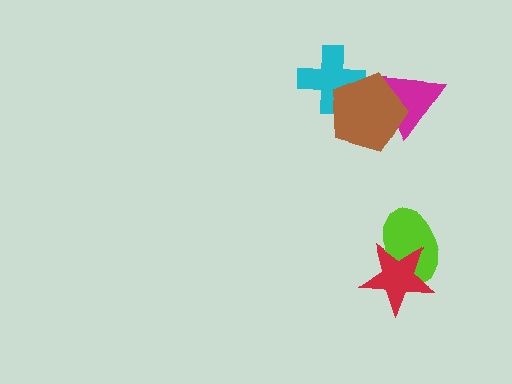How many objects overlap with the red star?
1 object overlaps with the red star.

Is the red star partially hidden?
No, no other shape covers it.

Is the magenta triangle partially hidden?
Yes, it is partially covered by another shape.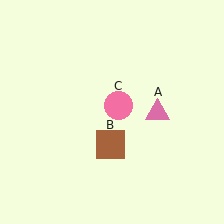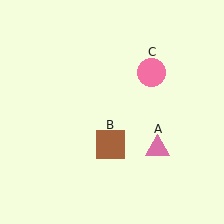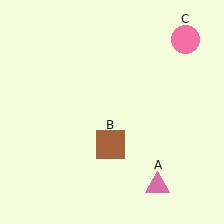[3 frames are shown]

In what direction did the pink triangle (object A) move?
The pink triangle (object A) moved down.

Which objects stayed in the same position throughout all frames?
Brown square (object B) remained stationary.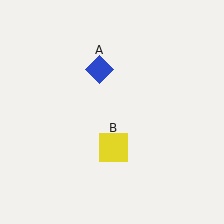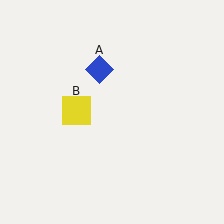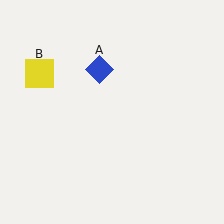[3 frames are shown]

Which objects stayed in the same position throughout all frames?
Blue diamond (object A) remained stationary.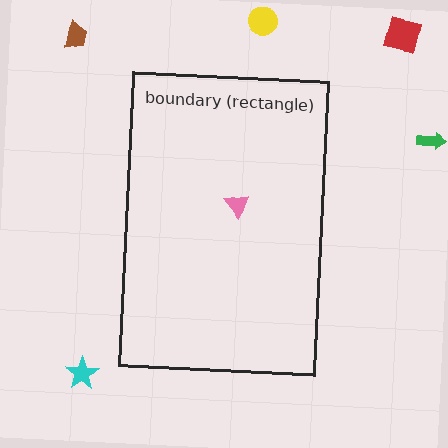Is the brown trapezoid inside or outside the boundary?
Outside.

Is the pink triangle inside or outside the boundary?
Inside.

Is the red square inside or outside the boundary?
Outside.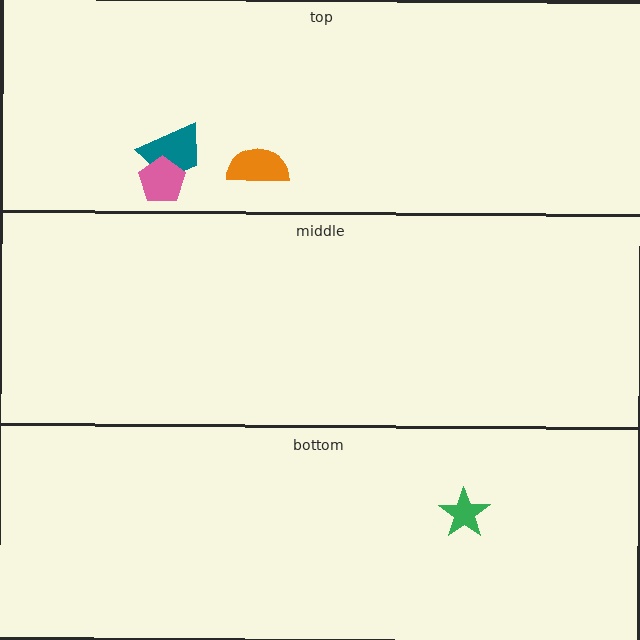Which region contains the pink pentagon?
The top region.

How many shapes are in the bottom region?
1.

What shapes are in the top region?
The orange semicircle, the teal trapezoid, the pink pentagon.